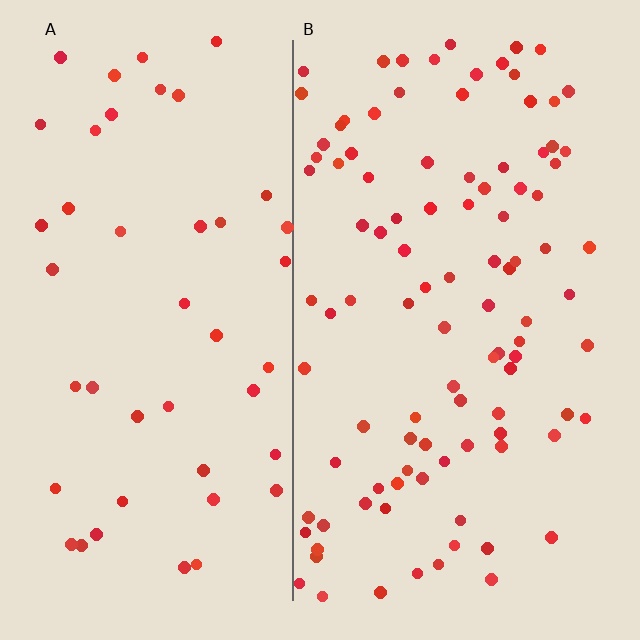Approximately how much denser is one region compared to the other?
Approximately 2.2× — region B over region A.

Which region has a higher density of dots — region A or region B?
B (the right).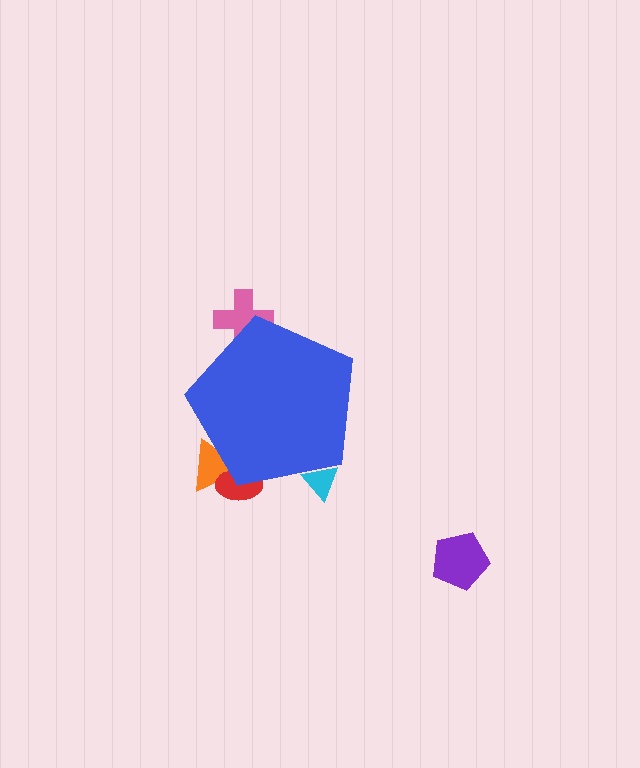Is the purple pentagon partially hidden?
No, the purple pentagon is fully visible.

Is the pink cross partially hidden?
Yes, the pink cross is partially hidden behind the blue pentagon.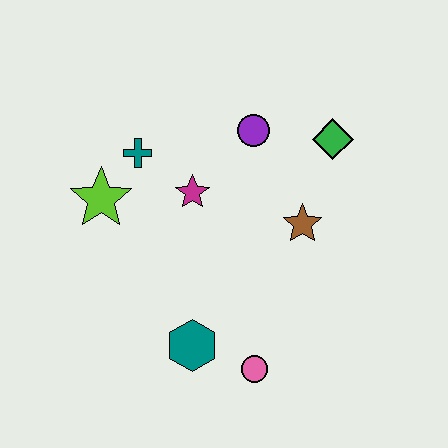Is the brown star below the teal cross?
Yes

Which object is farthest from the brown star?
The lime star is farthest from the brown star.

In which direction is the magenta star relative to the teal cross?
The magenta star is to the right of the teal cross.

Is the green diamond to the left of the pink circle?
No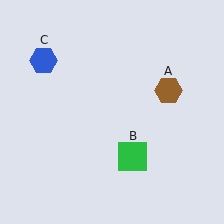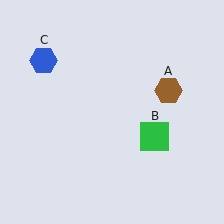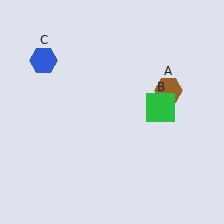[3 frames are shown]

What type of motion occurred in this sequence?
The green square (object B) rotated counterclockwise around the center of the scene.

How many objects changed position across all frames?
1 object changed position: green square (object B).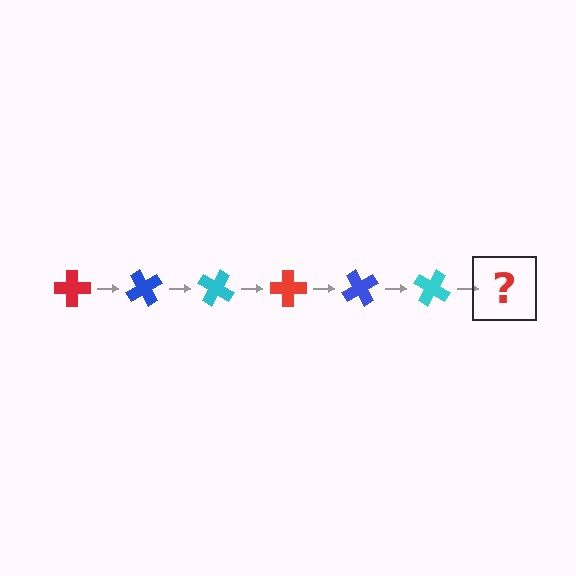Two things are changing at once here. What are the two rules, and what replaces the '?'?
The two rules are that it rotates 60 degrees each step and the color cycles through red, blue, and cyan. The '?' should be a red cross, rotated 360 degrees from the start.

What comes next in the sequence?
The next element should be a red cross, rotated 360 degrees from the start.